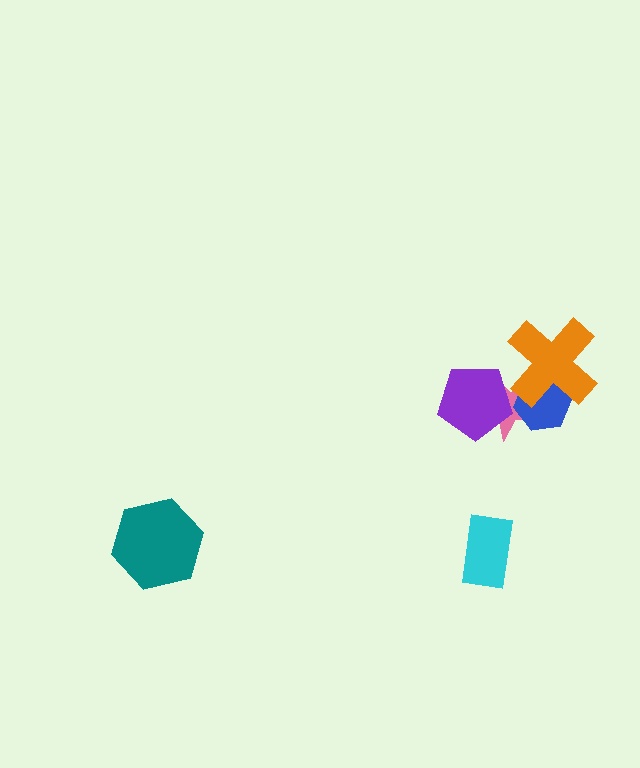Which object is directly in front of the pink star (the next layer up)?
The purple pentagon is directly in front of the pink star.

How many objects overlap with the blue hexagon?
2 objects overlap with the blue hexagon.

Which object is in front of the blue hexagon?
The orange cross is in front of the blue hexagon.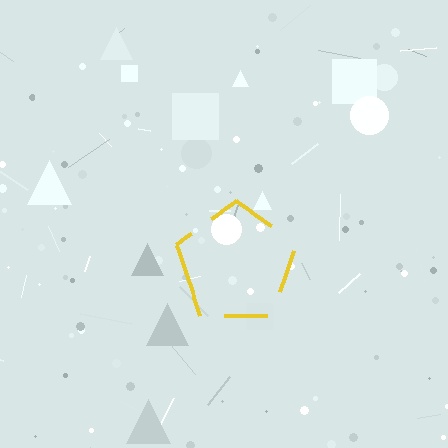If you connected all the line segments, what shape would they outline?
They would outline a pentagon.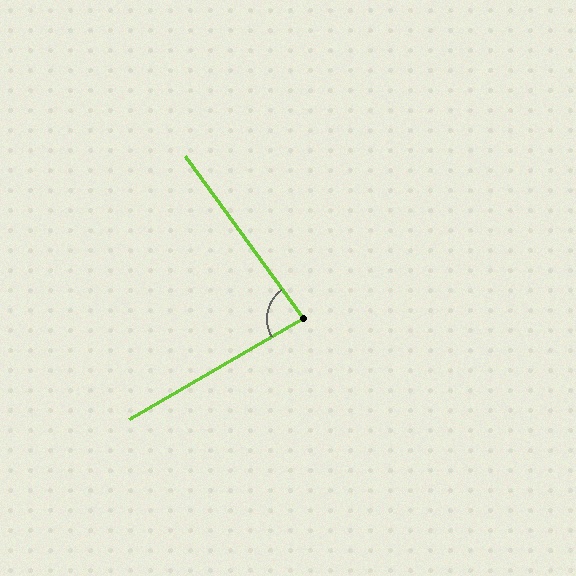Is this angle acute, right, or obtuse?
It is acute.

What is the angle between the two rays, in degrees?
Approximately 84 degrees.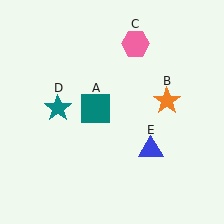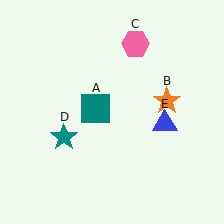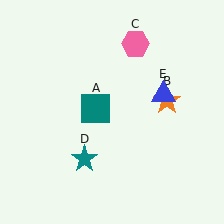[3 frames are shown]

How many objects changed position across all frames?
2 objects changed position: teal star (object D), blue triangle (object E).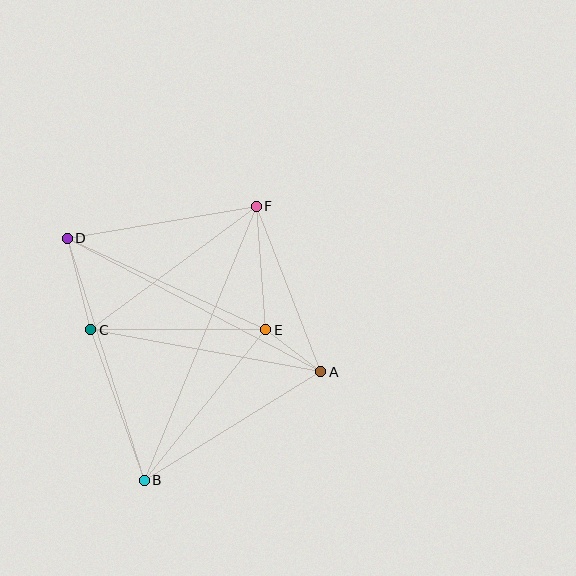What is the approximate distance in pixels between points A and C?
The distance between A and C is approximately 234 pixels.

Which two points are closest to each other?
Points A and E are closest to each other.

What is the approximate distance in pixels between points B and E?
The distance between B and E is approximately 193 pixels.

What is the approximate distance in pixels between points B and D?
The distance between B and D is approximately 254 pixels.